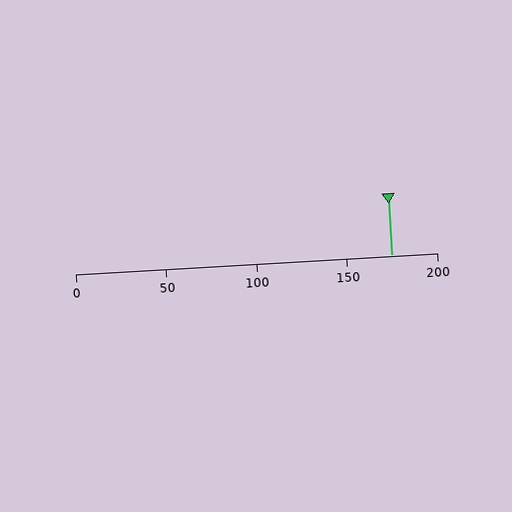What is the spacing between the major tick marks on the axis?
The major ticks are spaced 50 apart.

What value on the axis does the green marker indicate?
The marker indicates approximately 175.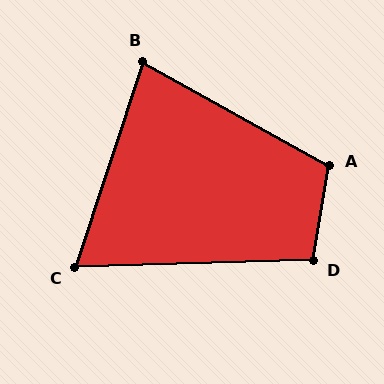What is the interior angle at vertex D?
Approximately 101 degrees (obtuse).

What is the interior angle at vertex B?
Approximately 79 degrees (acute).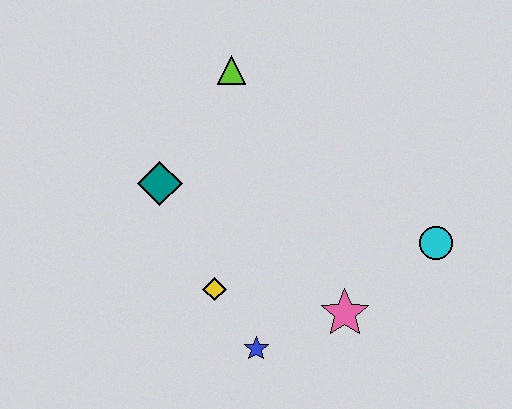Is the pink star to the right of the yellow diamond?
Yes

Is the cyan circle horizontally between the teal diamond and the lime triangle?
No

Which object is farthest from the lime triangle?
The blue star is farthest from the lime triangle.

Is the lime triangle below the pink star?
No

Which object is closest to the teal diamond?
The yellow diamond is closest to the teal diamond.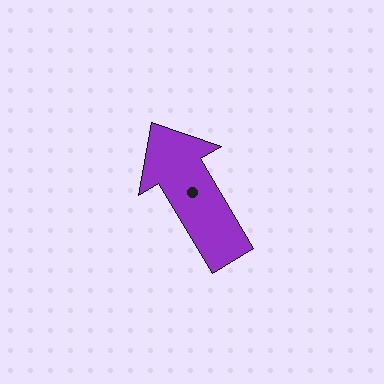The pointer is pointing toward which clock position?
Roughly 11 o'clock.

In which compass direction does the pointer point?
Northwest.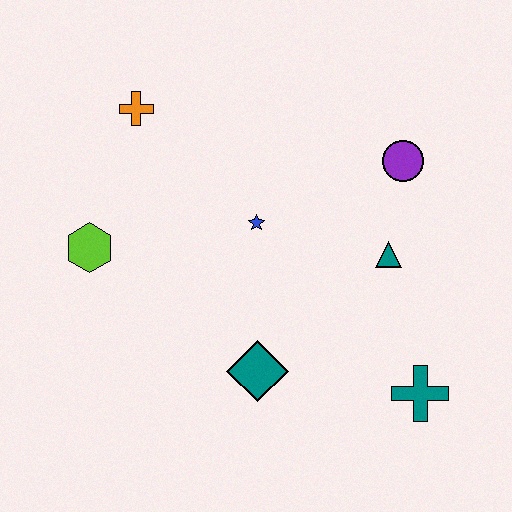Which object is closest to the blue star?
The teal triangle is closest to the blue star.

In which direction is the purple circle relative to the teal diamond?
The purple circle is above the teal diamond.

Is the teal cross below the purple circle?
Yes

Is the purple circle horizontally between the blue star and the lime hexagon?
No